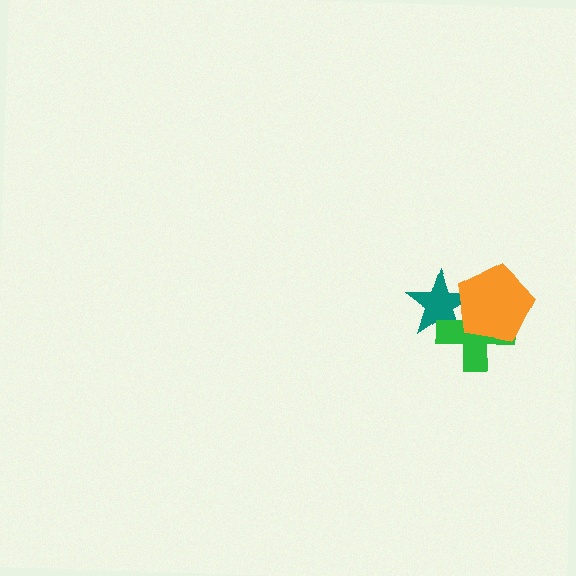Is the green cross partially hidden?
Yes, it is partially covered by another shape.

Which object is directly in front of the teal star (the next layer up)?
The green cross is directly in front of the teal star.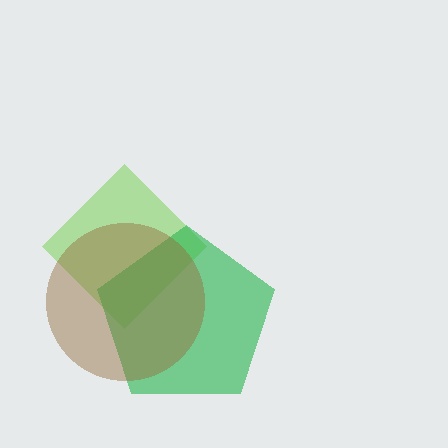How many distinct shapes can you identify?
There are 3 distinct shapes: a lime diamond, a green pentagon, a brown circle.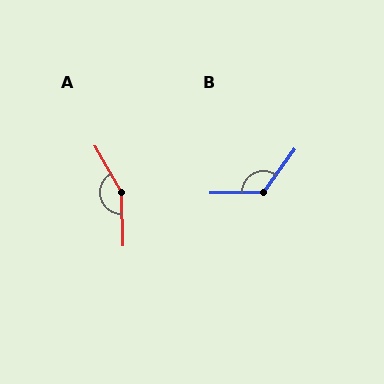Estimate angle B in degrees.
Approximately 126 degrees.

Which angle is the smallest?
B, at approximately 126 degrees.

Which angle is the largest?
A, at approximately 151 degrees.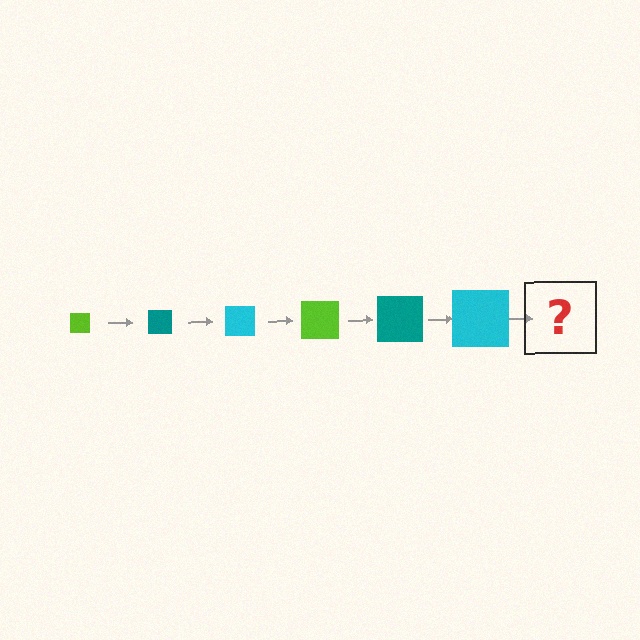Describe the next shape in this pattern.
It should be a lime square, larger than the previous one.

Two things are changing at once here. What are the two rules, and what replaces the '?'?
The two rules are that the square grows larger each step and the color cycles through lime, teal, and cyan. The '?' should be a lime square, larger than the previous one.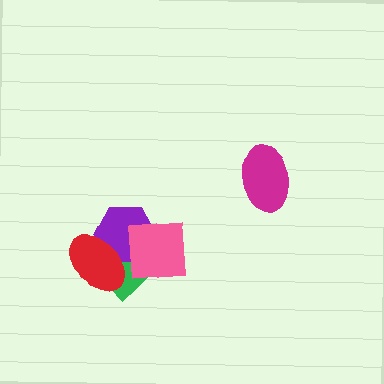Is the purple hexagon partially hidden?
Yes, it is partially covered by another shape.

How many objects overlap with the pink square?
3 objects overlap with the pink square.